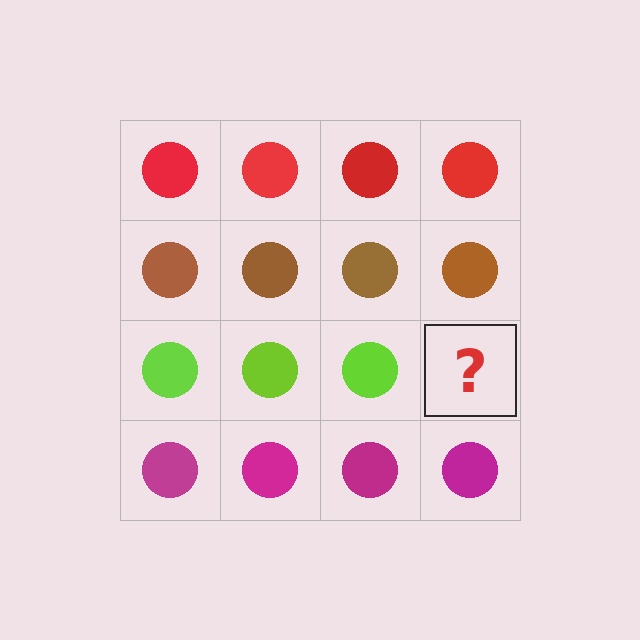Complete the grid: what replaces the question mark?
The question mark should be replaced with a lime circle.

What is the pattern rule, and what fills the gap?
The rule is that each row has a consistent color. The gap should be filled with a lime circle.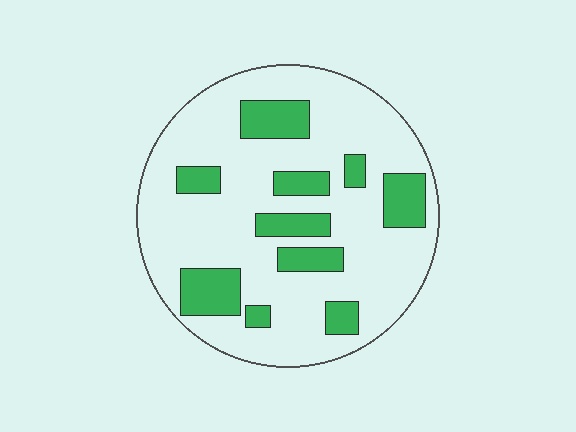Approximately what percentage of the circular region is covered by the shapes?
Approximately 25%.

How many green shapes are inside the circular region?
10.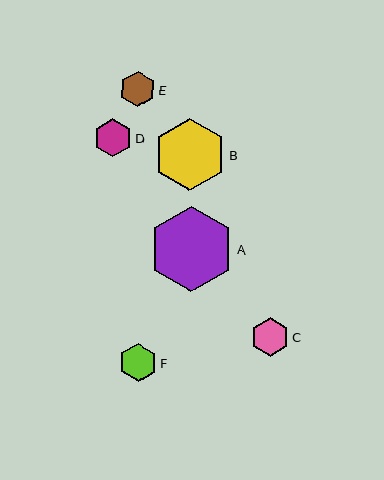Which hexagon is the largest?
Hexagon A is the largest with a size of approximately 85 pixels.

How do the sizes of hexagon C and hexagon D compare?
Hexagon C and hexagon D are approximately the same size.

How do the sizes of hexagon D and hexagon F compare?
Hexagon D and hexagon F are approximately the same size.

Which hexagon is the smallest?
Hexagon E is the smallest with a size of approximately 35 pixels.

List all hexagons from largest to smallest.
From largest to smallest: A, B, C, D, F, E.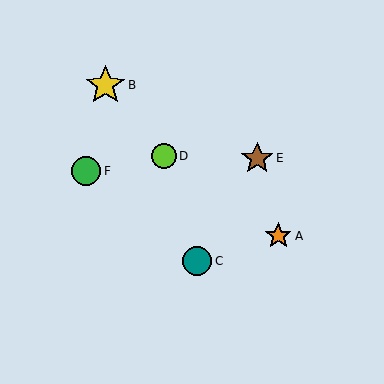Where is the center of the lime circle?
The center of the lime circle is at (164, 156).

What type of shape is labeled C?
Shape C is a teal circle.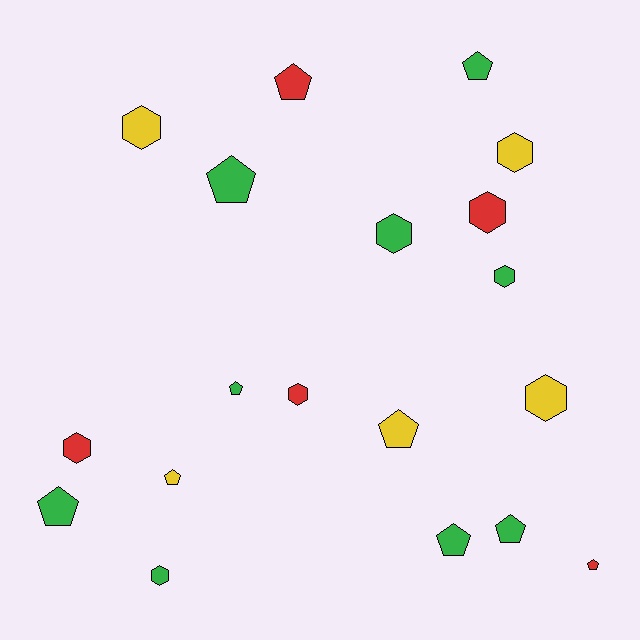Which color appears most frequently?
Green, with 9 objects.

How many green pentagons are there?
There are 6 green pentagons.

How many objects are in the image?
There are 19 objects.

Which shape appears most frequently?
Pentagon, with 10 objects.